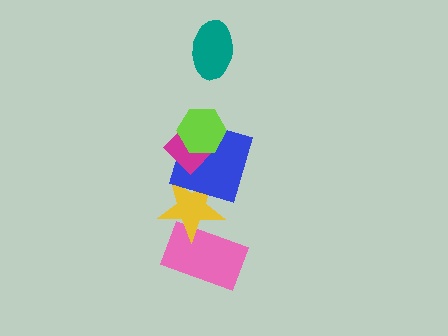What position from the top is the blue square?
The blue square is 4th from the top.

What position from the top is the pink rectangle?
The pink rectangle is 6th from the top.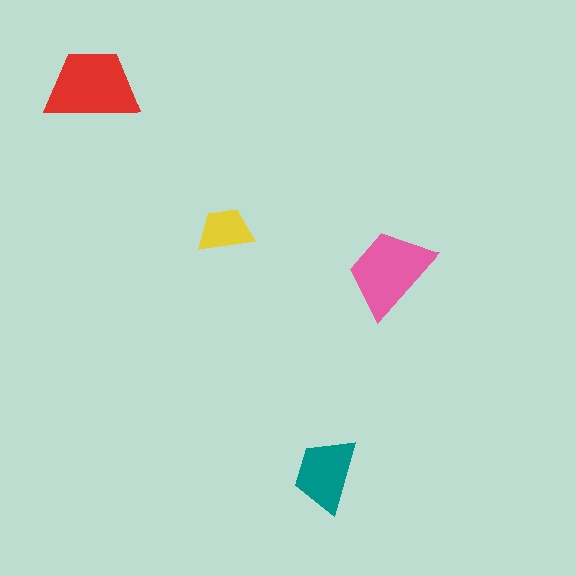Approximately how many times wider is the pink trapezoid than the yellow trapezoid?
About 1.5 times wider.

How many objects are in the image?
There are 4 objects in the image.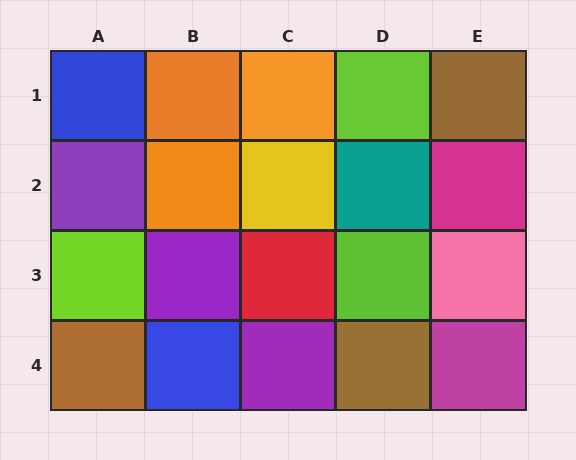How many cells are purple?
3 cells are purple.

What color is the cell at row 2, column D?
Teal.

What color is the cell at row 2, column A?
Purple.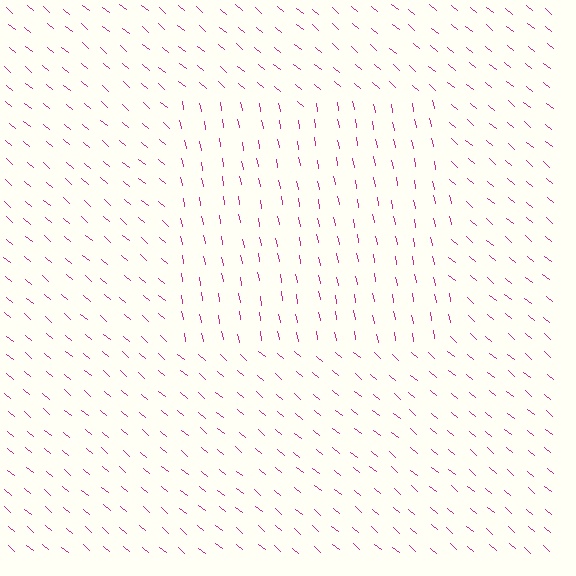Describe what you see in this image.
The image is filled with small magenta line segments. A rectangle region in the image has lines oriented differently from the surrounding lines, creating a visible texture boundary.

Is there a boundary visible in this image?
Yes, there is a texture boundary formed by a change in line orientation.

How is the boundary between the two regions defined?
The boundary is defined purely by a change in line orientation (approximately 39 degrees difference). All lines are the same color and thickness.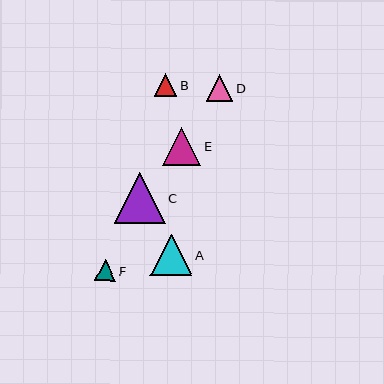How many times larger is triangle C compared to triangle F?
Triangle C is approximately 2.4 times the size of triangle F.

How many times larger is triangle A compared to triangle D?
Triangle A is approximately 1.6 times the size of triangle D.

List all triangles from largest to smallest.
From largest to smallest: C, A, E, D, B, F.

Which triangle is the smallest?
Triangle F is the smallest with a size of approximately 21 pixels.